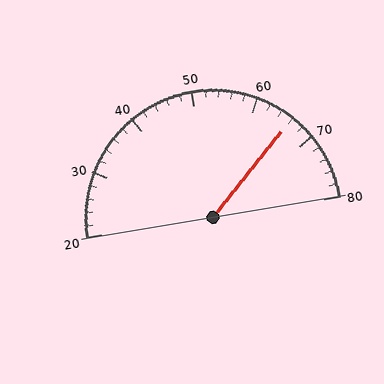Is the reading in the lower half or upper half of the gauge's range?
The reading is in the upper half of the range (20 to 80).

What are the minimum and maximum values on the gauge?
The gauge ranges from 20 to 80.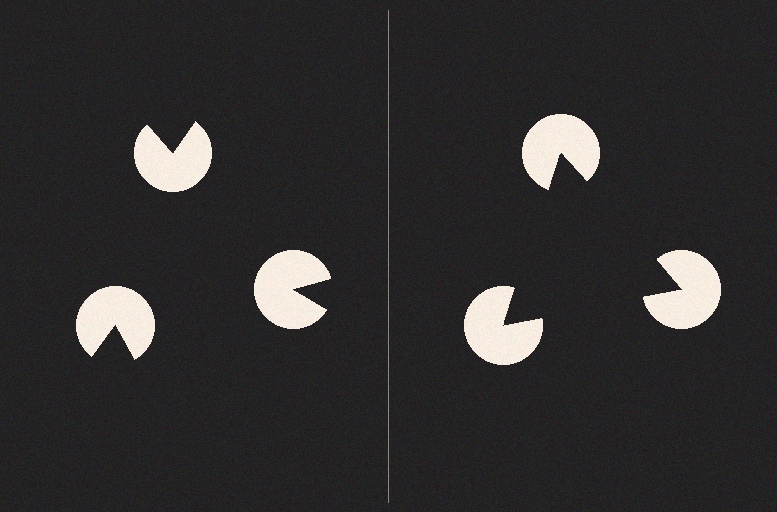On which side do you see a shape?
An illusory triangle appears on the right side. On the left side the wedge cuts are rotated, so no coherent shape forms.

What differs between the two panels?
The pac-man discs are positioned identically on both sides; only the wedge orientations differ. On the right they align to a triangle; on the left they are misaligned.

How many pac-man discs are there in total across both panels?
6 — 3 on each side.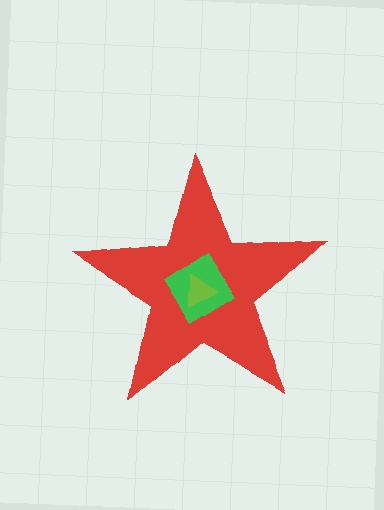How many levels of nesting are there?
3.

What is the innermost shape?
The lime triangle.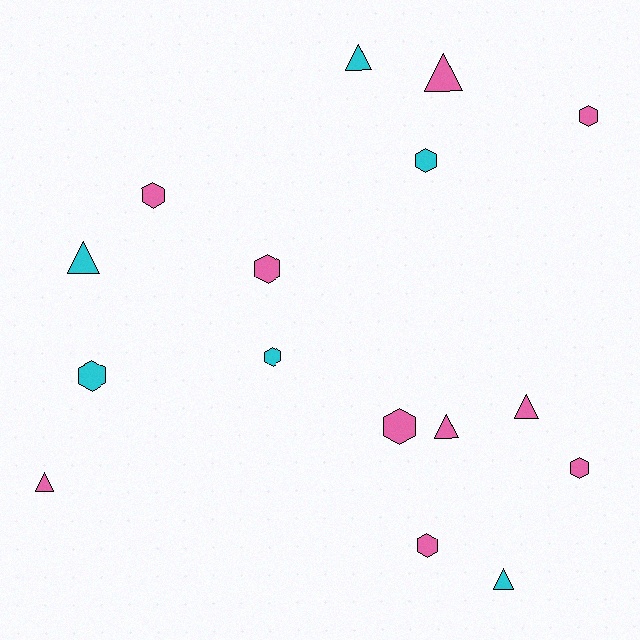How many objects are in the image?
There are 16 objects.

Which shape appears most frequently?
Hexagon, with 9 objects.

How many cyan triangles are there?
There are 3 cyan triangles.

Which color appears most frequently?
Pink, with 10 objects.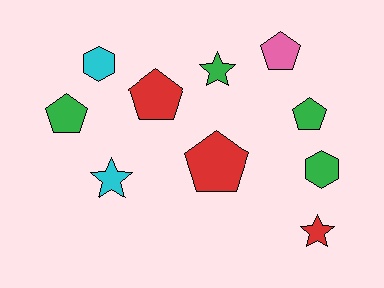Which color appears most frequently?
Green, with 4 objects.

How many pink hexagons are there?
There are no pink hexagons.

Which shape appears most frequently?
Pentagon, with 5 objects.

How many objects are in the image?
There are 10 objects.